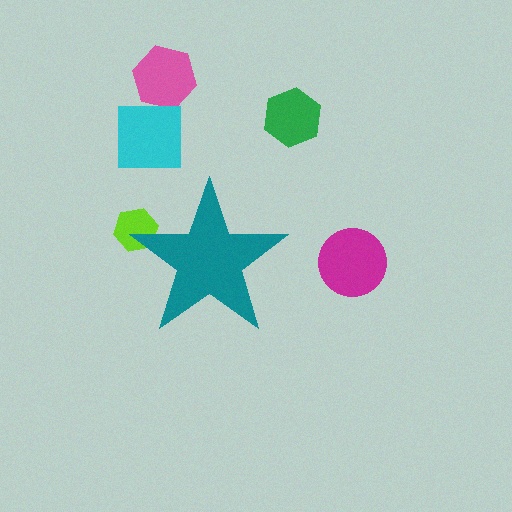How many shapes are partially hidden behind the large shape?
1 shape is partially hidden.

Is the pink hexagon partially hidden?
No, the pink hexagon is fully visible.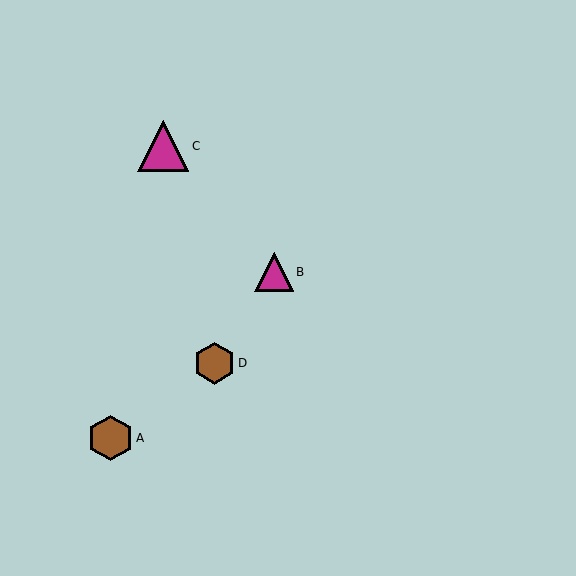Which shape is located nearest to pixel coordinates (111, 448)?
The brown hexagon (labeled A) at (111, 438) is nearest to that location.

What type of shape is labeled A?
Shape A is a brown hexagon.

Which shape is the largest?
The magenta triangle (labeled C) is the largest.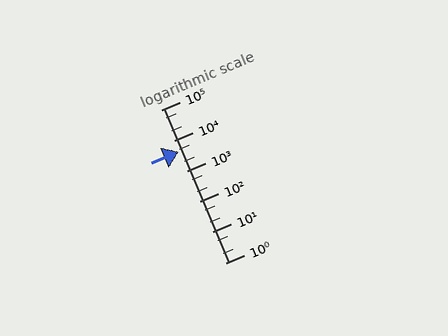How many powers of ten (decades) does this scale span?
The scale spans 5 decades, from 1 to 100000.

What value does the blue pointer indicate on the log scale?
The pointer indicates approximately 4300.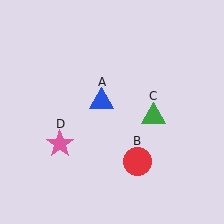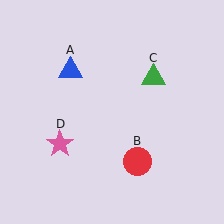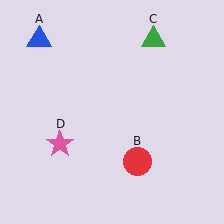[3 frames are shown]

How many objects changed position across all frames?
2 objects changed position: blue triangle (object A), green triangle (object C).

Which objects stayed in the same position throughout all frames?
Red circle (object B) and pink star (object D) remained stationary.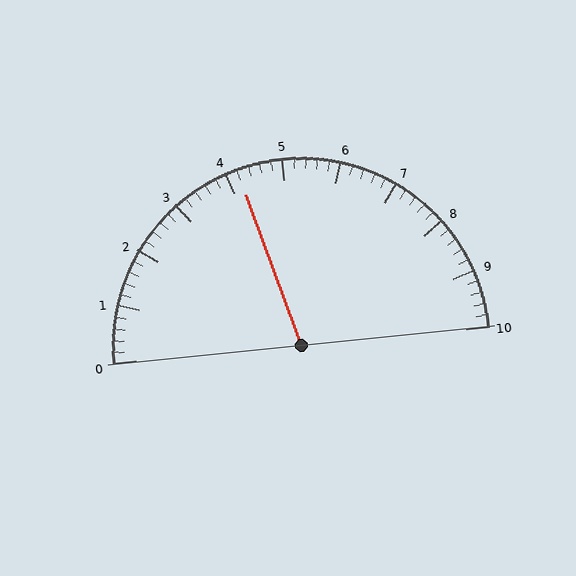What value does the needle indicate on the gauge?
The needle indicates approximately 4.2.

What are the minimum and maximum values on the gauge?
The gauge ranges from 0 to 10.